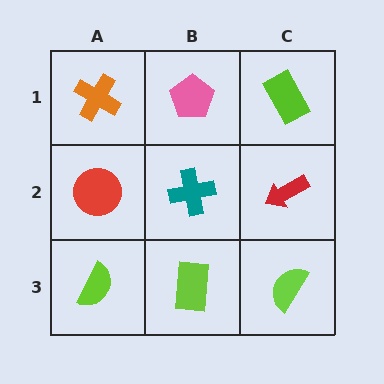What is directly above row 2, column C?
A lime rectangle.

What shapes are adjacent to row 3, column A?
A red circle (row 2, column A), a lime rectangle (row 3, column B).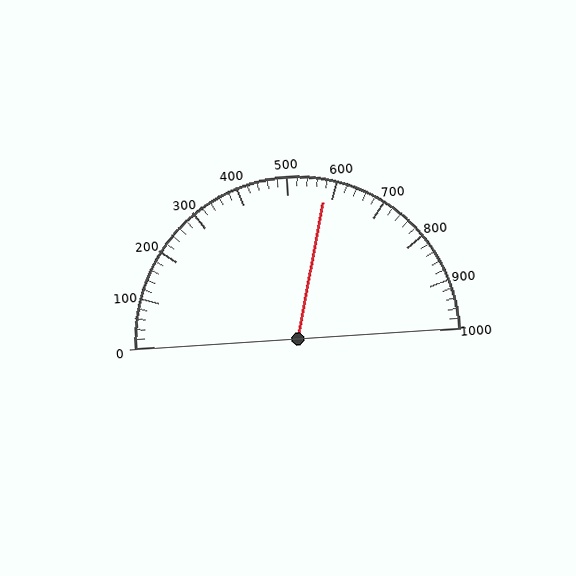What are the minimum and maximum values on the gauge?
The gauge ranges from 0 to 1000.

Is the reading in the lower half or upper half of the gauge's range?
The reading is in the upper half of the range (0 to 1000).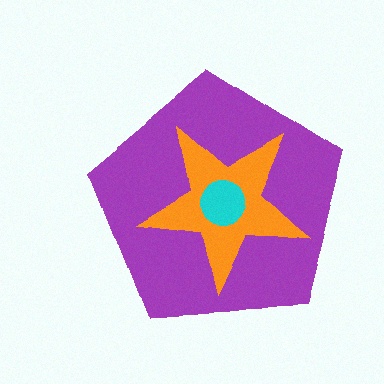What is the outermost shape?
The purple pentagon.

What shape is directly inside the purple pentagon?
The orange star.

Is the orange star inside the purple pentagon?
Yes.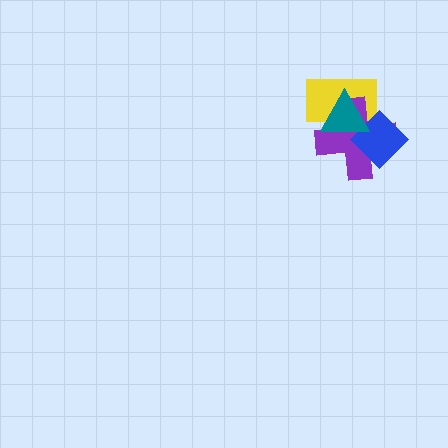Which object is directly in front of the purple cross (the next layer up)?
The blue diamond is directly in front of the purple cross.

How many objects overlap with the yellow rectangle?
3 objects overlap with the yellow rectangle.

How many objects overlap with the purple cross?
3 objects overlap with the purple cross.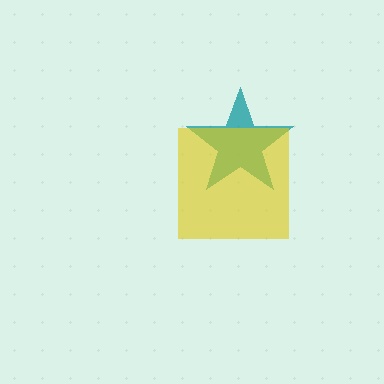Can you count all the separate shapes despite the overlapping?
Yes, there are 2 separate shapes.